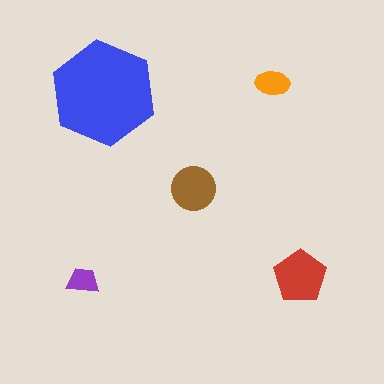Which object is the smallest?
The purple trapezoid.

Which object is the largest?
The blue hexagon.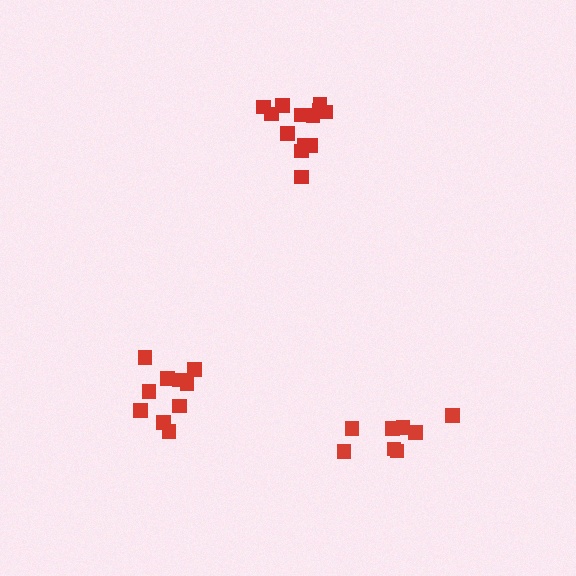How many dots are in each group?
Group 1: 8 dots, Group 2: 13 dots, Group 3: 10 dots (31 total).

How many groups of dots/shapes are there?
There are 3 groups.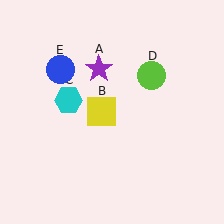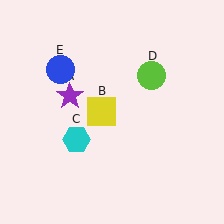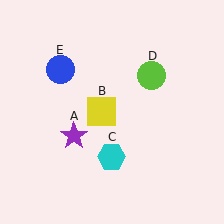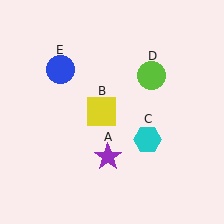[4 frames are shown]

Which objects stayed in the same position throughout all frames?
Yellow square (object B) and lime circle (object D) and blue circle (object E) remained stationary.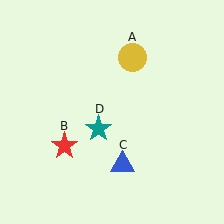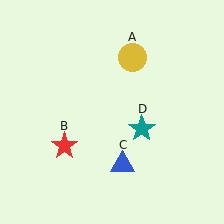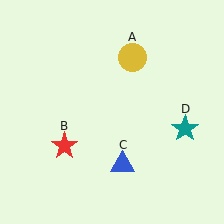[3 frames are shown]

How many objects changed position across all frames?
1 object changed position: teal star (object D).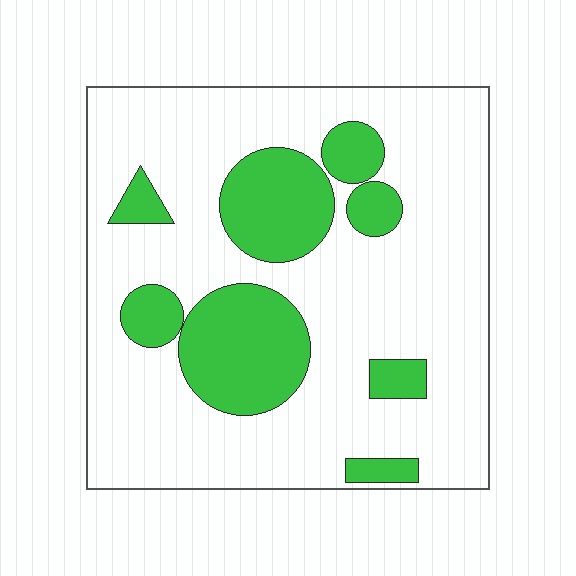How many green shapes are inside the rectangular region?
8.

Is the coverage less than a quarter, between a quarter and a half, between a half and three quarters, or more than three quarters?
Less than a quarter.